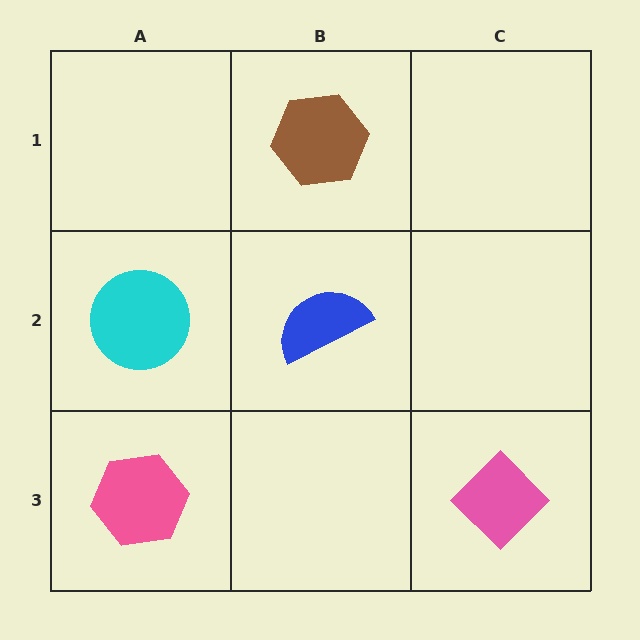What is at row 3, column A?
A pink hexagon.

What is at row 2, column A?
A cyan circle.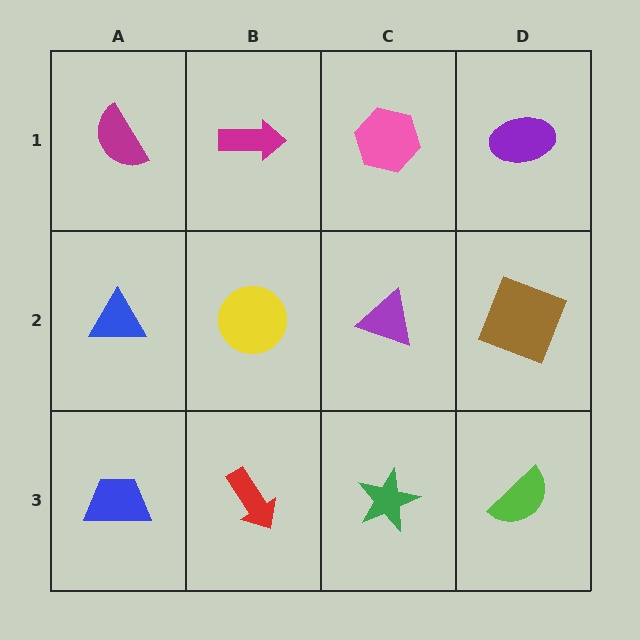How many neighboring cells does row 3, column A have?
2.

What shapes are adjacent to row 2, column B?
A magenta arrow (row 1, column B), a red arrow (row 3, column B), a blue triangle (row 2, column A), a purple triangle (row 2, column C).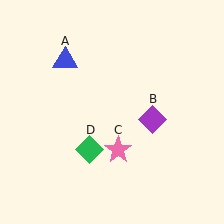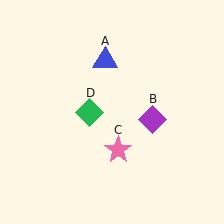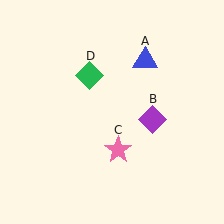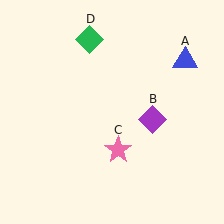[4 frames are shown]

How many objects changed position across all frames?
2 objects changed position: blue triangle (object A), green diamond (object D).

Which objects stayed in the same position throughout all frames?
Purple diamond (object B) and pink star (object C) remained stationary.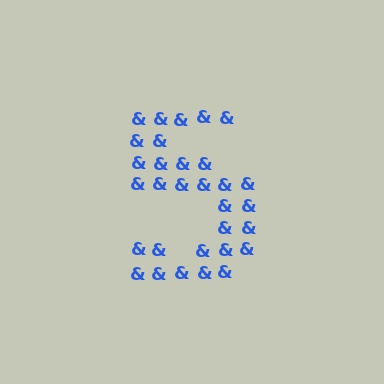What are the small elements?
The small elements are ampersands.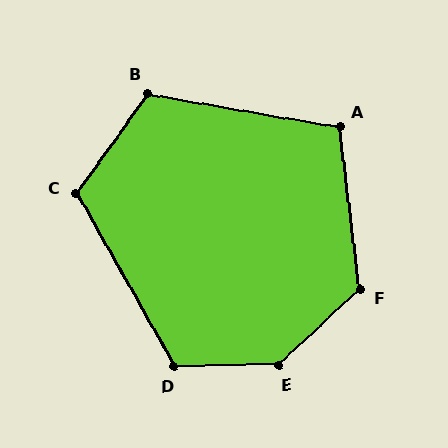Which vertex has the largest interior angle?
E, at approximately 138 degrees.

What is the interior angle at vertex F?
Approximately 126 degrees (obtuse).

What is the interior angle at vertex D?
Approximately 119 degrees (obtuse).